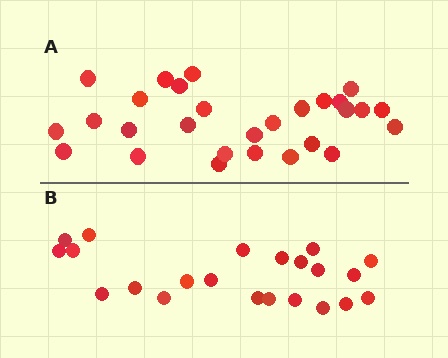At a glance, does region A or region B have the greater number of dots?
Region A (the top region) has more dots.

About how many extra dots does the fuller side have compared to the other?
Region A has about 6 more dots than region B.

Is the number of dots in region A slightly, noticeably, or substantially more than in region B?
Region A has noticeably more, but not dramatically so. The ratio is roughly 1.3 to 1.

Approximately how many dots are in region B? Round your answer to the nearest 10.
About 20 dots. (The exact count is 22, which rounds to 20.)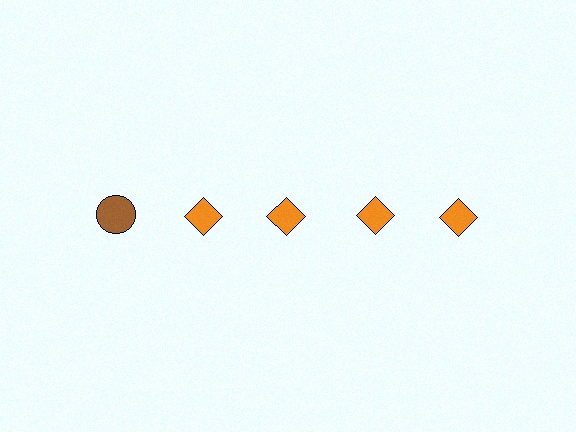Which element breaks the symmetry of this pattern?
The brown circle in the top row, leftmost column breaks the symmetry. All other shapes are orange diamonds.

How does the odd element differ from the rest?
It differs in both color (brown instead of orange) and shape (circle instead of diamond).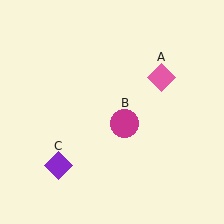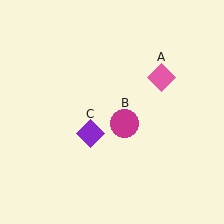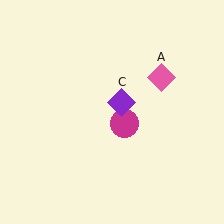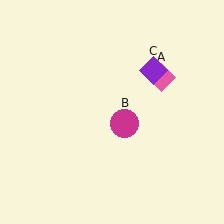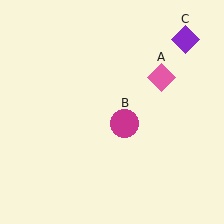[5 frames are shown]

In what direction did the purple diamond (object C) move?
The purple diamond (object C) moved up and to the right.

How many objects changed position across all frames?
1 object changed position: purple diamond (object C).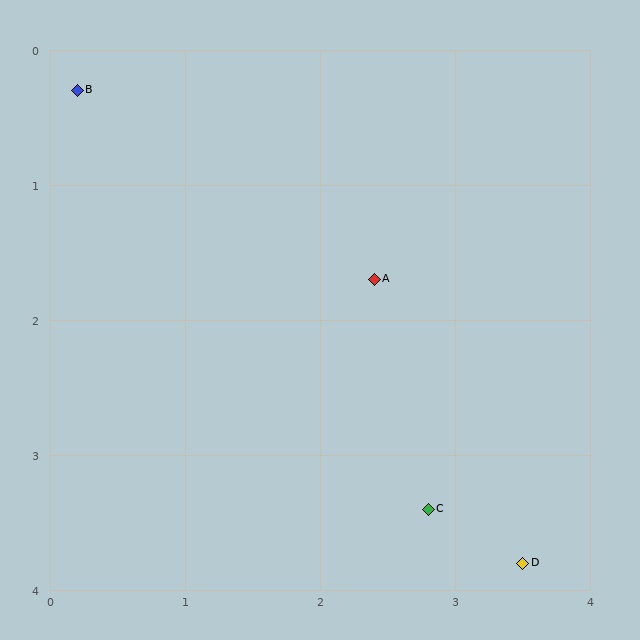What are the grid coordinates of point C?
Point C is at approximately (2.8, 3.4).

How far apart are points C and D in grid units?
Points C and D are about 0.8 grid units apart.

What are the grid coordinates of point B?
Point B is at approximately (0.2, 0.3).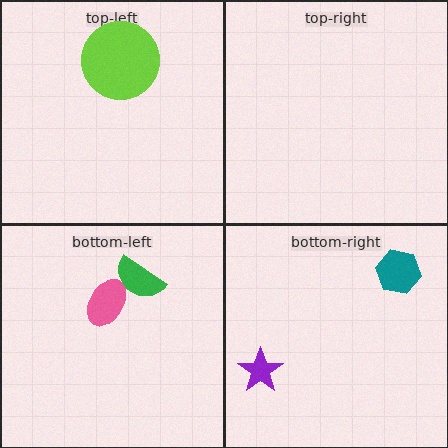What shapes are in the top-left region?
The lime circle.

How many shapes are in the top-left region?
1.